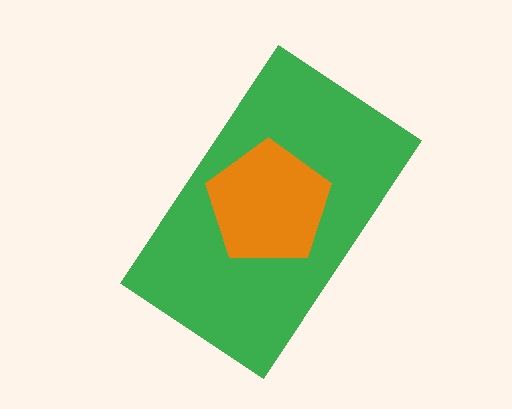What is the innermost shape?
The orange pentagon.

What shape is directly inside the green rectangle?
The orange pentagon.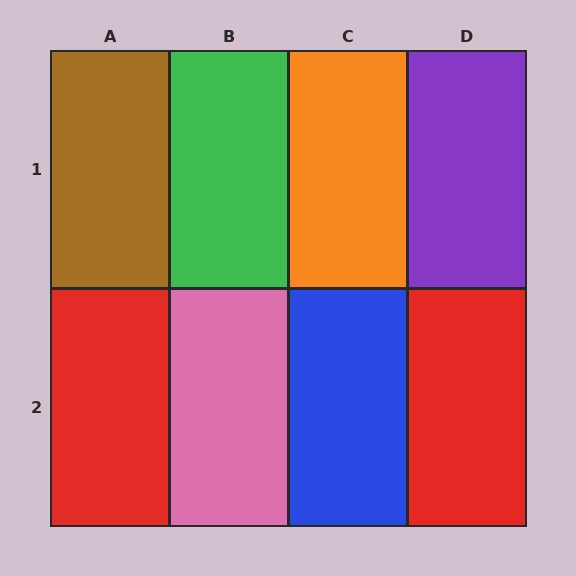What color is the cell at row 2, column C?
Blue.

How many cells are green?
1 cell is green.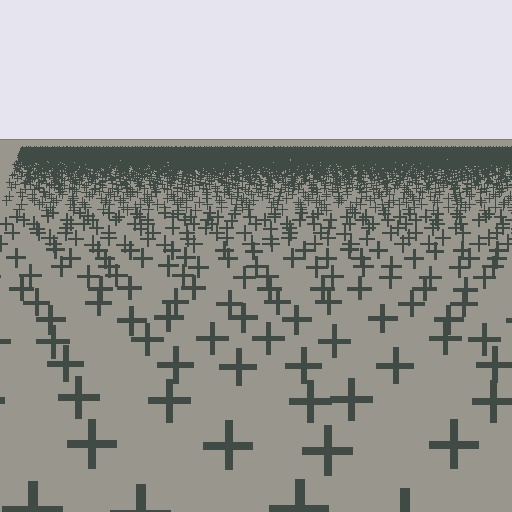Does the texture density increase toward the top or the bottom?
Density increases toward the top.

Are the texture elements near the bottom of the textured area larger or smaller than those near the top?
Larger. Near the bottom, elements are closer to the viewer and appear at a bigger on-screen size.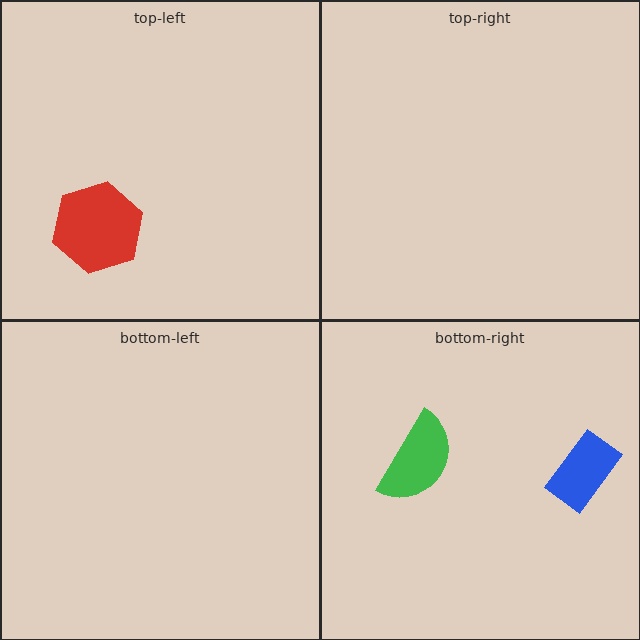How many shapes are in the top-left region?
1.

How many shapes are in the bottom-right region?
2.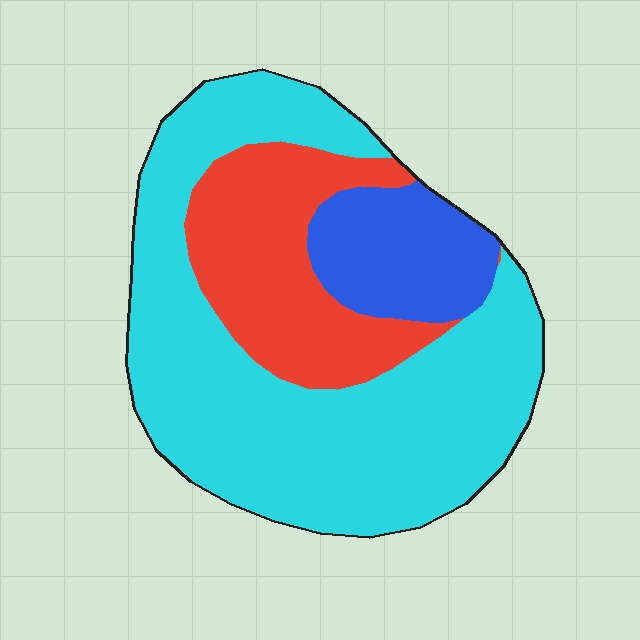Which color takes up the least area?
Blue, at roughly 15%.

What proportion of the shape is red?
Red covers about 25% of the shape.